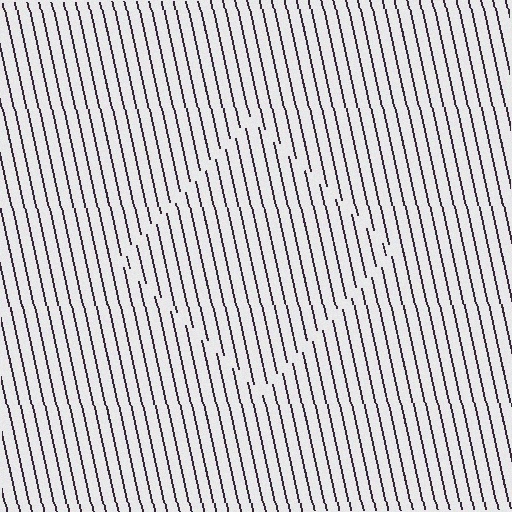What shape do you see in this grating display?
An illusory square. The interior of the shape contains the same grating, shifted by half a period — the contour is defined by the phase discontinuity where line-ends from the inner and outer gratings abut.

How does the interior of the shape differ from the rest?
The interior of the shape contains the same grating, shifted by half a period — the contour is defined by the phase discontinuity where line-ends from the inner and outer gratings abut.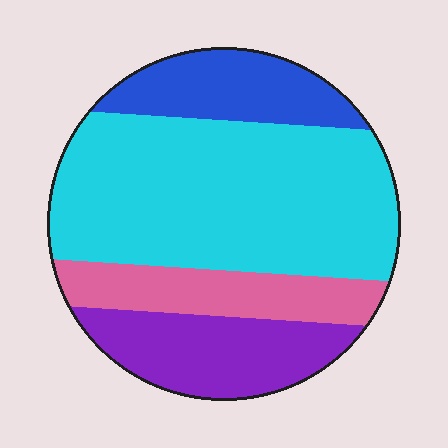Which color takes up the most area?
Cyan, at roughly 50%.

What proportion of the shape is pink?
Pink takes up about one sixth (1/6) of the shape.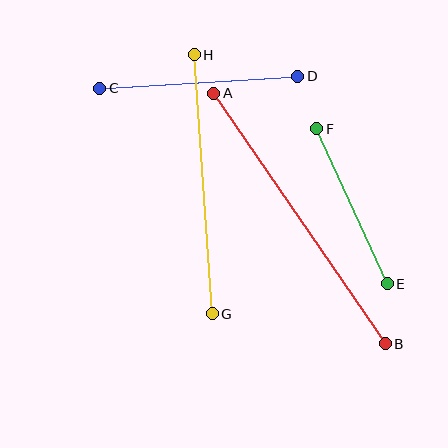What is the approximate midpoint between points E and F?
The midpoint is at approximately (352, 206) pixels.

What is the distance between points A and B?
The distance is approximately 304 pixels.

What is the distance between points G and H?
The distance is approximately 260 pixels.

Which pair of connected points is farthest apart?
Points A and B are farthest apart.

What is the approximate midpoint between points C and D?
The midpoint is at approximately (199, 82) pixels.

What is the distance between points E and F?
The distance is approximately 170 pixels.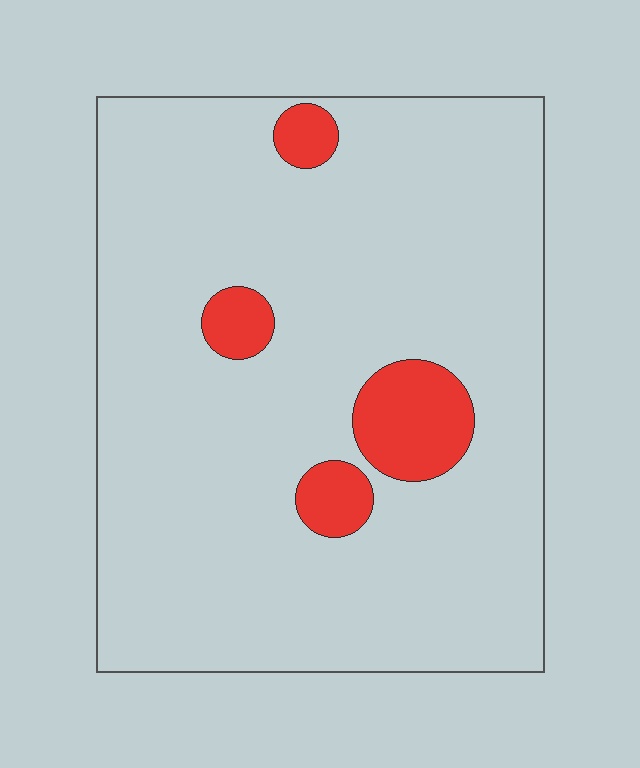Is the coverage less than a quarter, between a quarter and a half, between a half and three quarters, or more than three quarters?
Less than a quarter.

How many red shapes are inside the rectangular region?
4.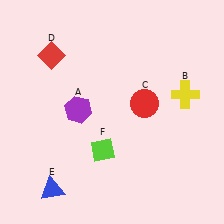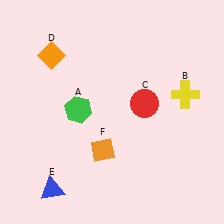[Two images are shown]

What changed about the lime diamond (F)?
In Image 1, F is lime. In Image 2, it changed to orange.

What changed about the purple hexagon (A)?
In Image 1, A is purple. In Image 2, it changed to green.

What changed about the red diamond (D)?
In Image 1, D is red. In Image 2, it changed to orange.